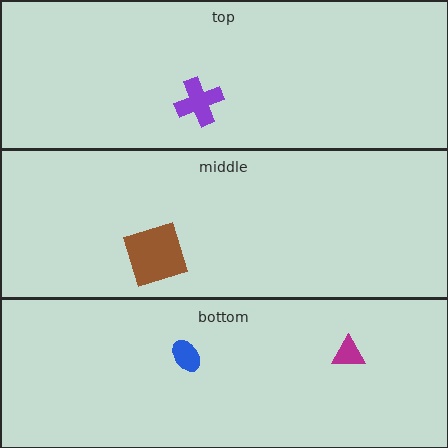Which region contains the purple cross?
The top region.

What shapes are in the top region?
The purple cross.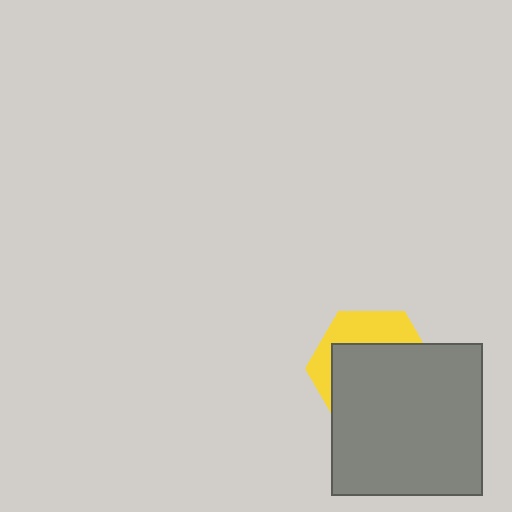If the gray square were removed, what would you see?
You would see the complete yellow hexagon.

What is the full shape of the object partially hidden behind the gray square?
The partially hidden object is a yellow hexagon.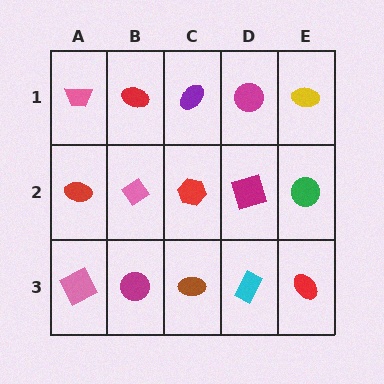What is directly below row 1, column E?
A green circle.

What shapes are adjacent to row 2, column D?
A magenta circle (row 1, column D), a cyan rectangle (row 3, column D), a red hexagon (row 2, column C), a green circle (row 2, column E).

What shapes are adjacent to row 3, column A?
A red ellipse (row 2, column A), a magenta circle (row 3, column B).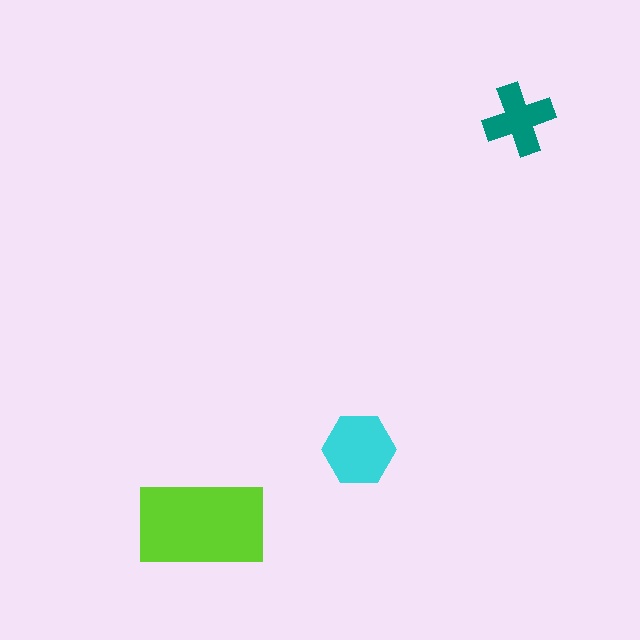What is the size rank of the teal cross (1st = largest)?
3rd.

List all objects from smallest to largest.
The teal cross, the cyan hexagon, the lime rectangle.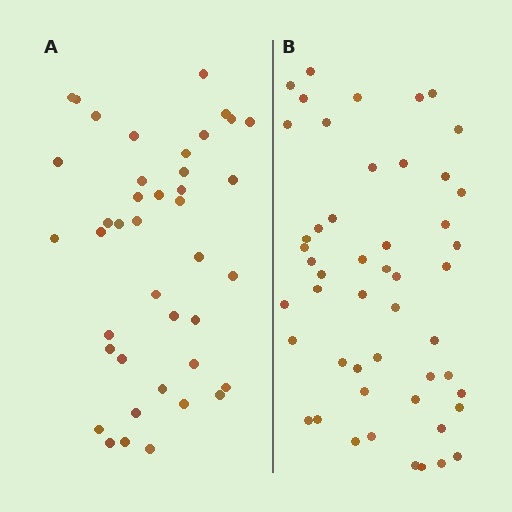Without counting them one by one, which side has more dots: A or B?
Region B (the right region) has more dots.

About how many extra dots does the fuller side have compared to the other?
Region B has roughly 8 or so more dots than region A.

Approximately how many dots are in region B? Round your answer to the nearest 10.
About 50 dots.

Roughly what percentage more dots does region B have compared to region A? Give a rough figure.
About 20% more.